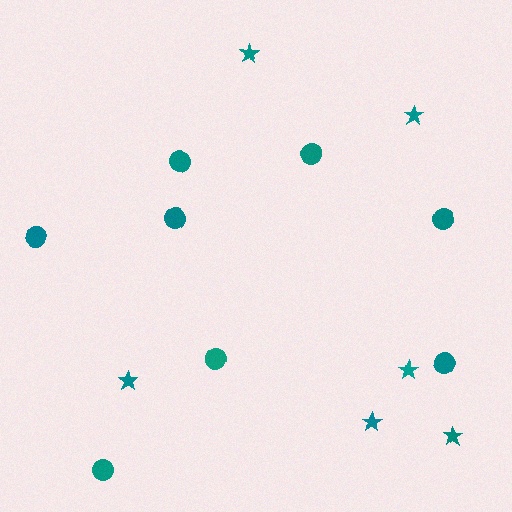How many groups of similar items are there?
There are 2 groups: one group of circles (8) and one group of stars (6).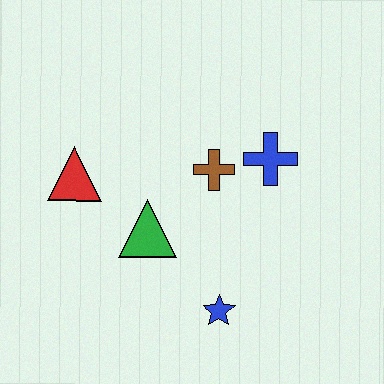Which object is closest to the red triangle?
The green triangle is closest to the red triangle.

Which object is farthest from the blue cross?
The red triangle is farthest from the blue cross.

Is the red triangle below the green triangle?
No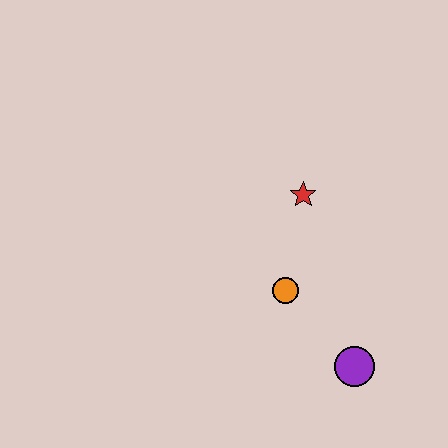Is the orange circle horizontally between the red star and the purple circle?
No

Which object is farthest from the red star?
The purple circle is farthest from the red star.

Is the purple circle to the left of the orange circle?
No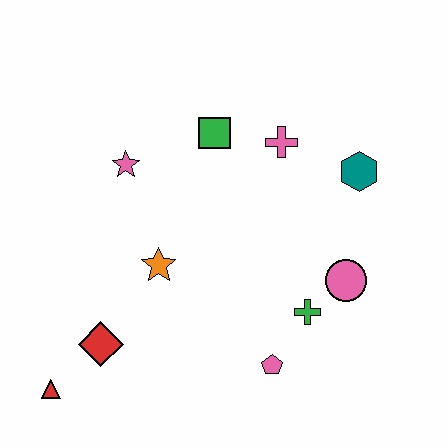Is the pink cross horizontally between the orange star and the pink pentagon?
No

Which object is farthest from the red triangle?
The teal hexagon is farthest from the red triangle.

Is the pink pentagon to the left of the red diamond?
No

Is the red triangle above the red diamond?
No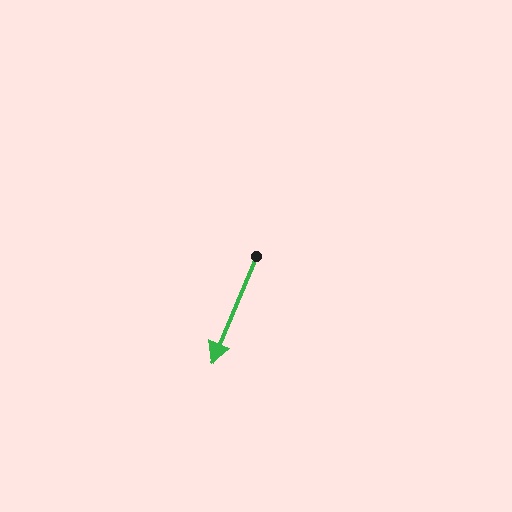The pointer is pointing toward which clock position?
Roughly 7 o'clock.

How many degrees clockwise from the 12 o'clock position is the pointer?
Approximately 203 degrees.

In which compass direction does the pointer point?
Southwest.